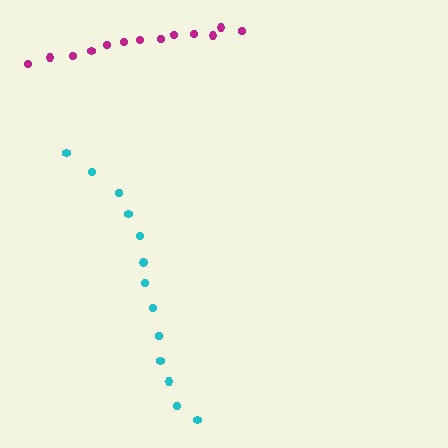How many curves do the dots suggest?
There are 2 distinct paths.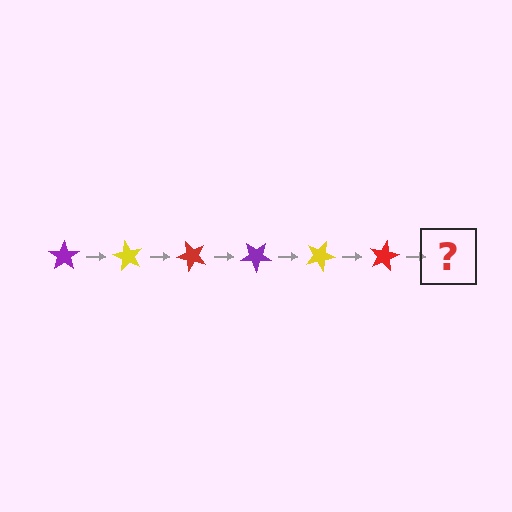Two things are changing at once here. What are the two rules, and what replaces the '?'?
The two rules are that it rotates 60 degrees each step and the color cycles through purple, yellow, and red. The '?' should be a purple star, rotated 360 degrees from the start.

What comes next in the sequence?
The next element should be a purple star, rotated 360 degrees from the start.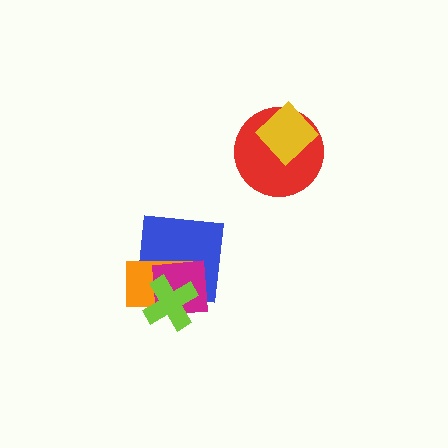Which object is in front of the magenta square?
The lime cross is in front of the magenta square.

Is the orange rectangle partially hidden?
Yes, it is partially covered by another shape.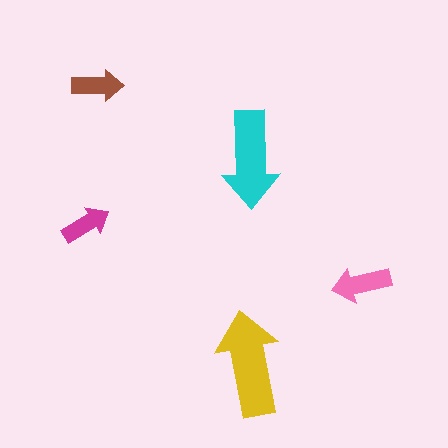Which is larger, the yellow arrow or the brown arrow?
The yellow one.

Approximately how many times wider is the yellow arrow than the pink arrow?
About 2 times wider.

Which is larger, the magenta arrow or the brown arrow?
The brown one.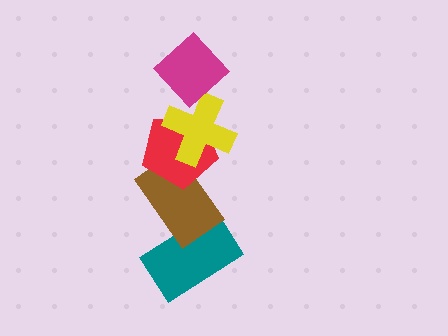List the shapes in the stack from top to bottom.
From top to bottom: the magenta diamond, the yellow cross, the red pentagon, the brown rectangle, the teal rectangle.